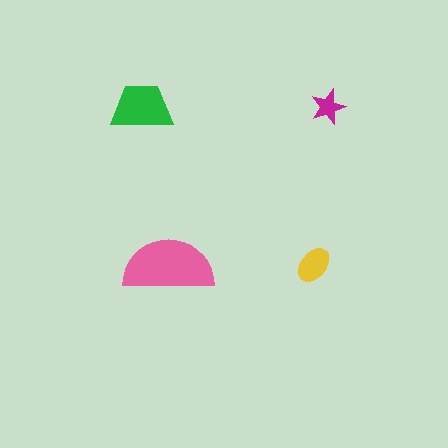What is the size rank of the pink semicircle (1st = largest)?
1st.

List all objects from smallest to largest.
The magenta star, the yellow ellipse, the green trapezoid, the pink semicircle.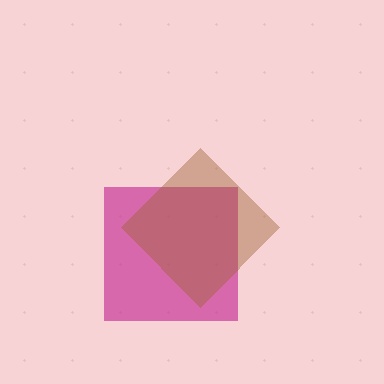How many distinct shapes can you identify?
There are 2 distinct shapes: a magenta square, a brown diamond.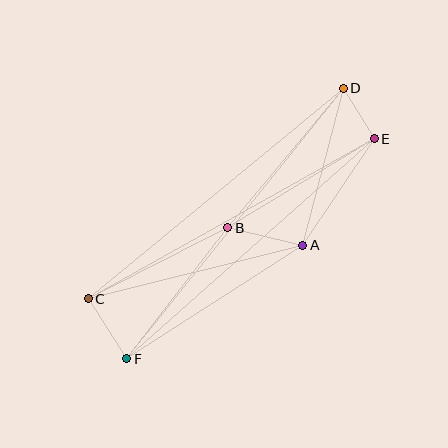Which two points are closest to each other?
Points D and E are closest to each other.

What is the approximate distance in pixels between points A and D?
The distance between A and D is approximately 162 pixels.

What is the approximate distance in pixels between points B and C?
The distance between B and C is approximately 156 pixels.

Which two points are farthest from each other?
Points D and F are farthest from each other.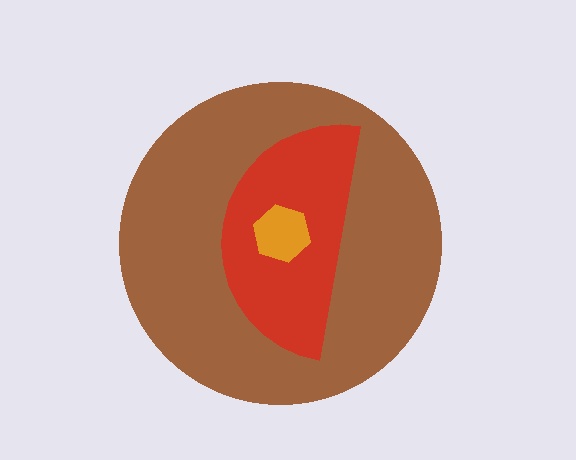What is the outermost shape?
The brown circle.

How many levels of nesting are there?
3.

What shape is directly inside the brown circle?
The red semicircle.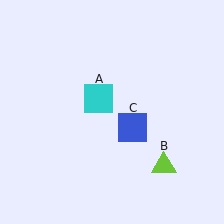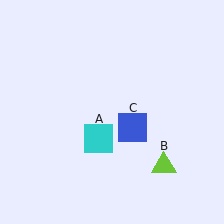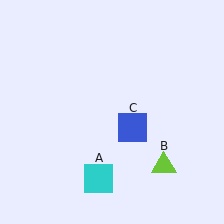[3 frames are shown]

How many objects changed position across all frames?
1 object changed position: cyan square (object A).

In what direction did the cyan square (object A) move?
The cyan square (object A) moved down.